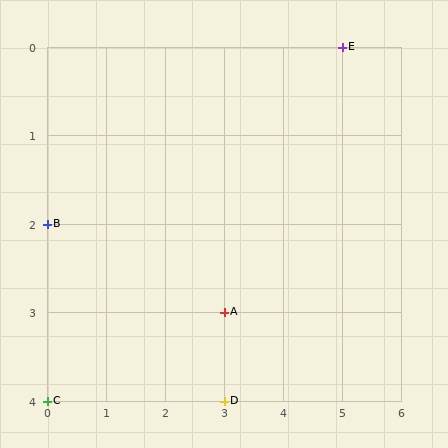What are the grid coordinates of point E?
Point E is at grid coordinates (5, 0).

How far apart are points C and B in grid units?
Points C and B are 2 rows apart.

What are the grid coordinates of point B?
Point B is at grid coordinates (0, 2).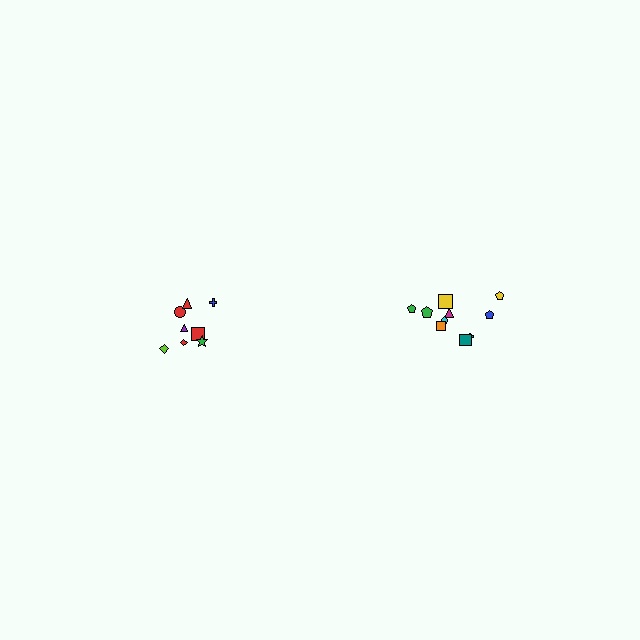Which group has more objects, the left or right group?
The right group.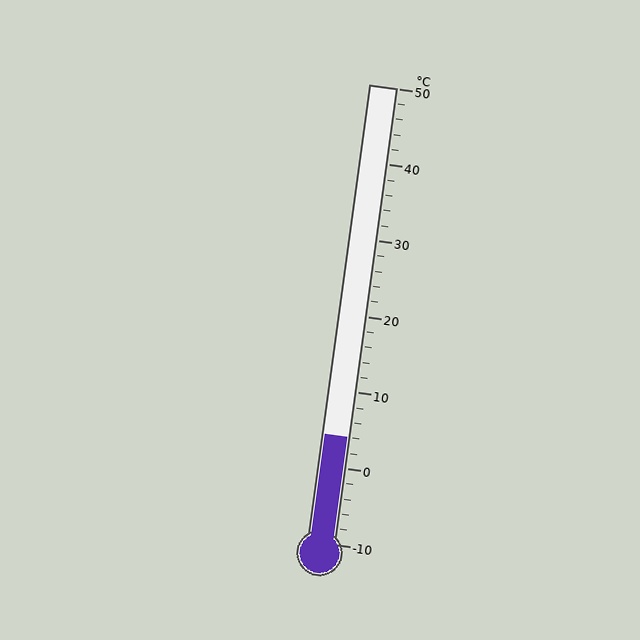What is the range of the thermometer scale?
The thermometer scale ranges from -10°C to 50°C.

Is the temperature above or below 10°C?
The temperature is below 10°C.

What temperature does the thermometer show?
The thermometer shows approximately 4°C.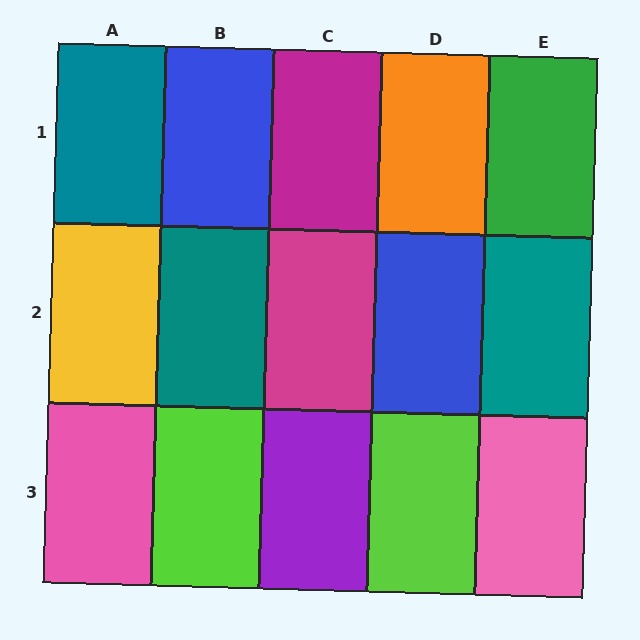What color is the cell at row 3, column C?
Purple.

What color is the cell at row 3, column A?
Pink.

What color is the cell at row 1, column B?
Blue.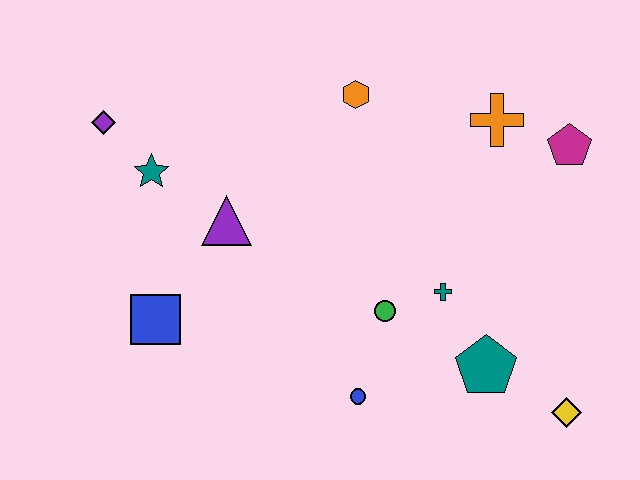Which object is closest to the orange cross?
The magenta pentagon is closest to the orange cross.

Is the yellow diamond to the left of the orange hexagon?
No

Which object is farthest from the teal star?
The yellow diamond is farthest from the teal star.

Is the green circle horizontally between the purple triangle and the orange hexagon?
No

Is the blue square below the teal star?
Yes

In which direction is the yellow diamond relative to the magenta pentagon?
The yellow diamond is below the magenta pentagon.